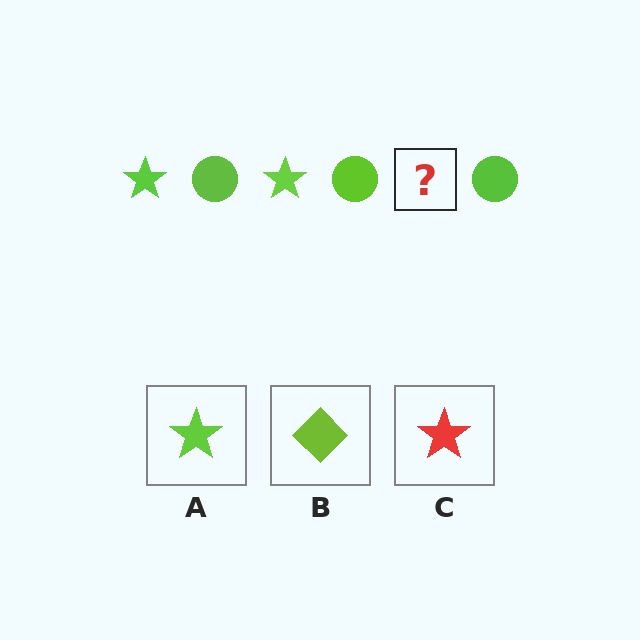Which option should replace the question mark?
Option A.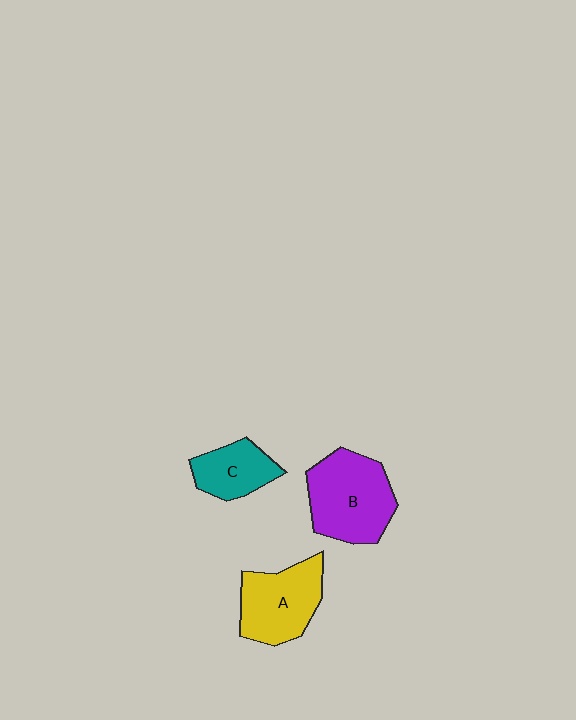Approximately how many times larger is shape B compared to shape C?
Approximately 1.8 times.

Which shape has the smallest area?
Shape C (teal).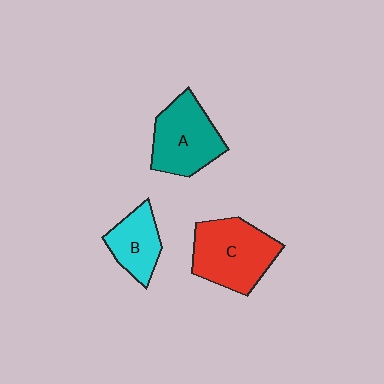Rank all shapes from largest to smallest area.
From largest to smallest: C (red), A (teal), B (cyan).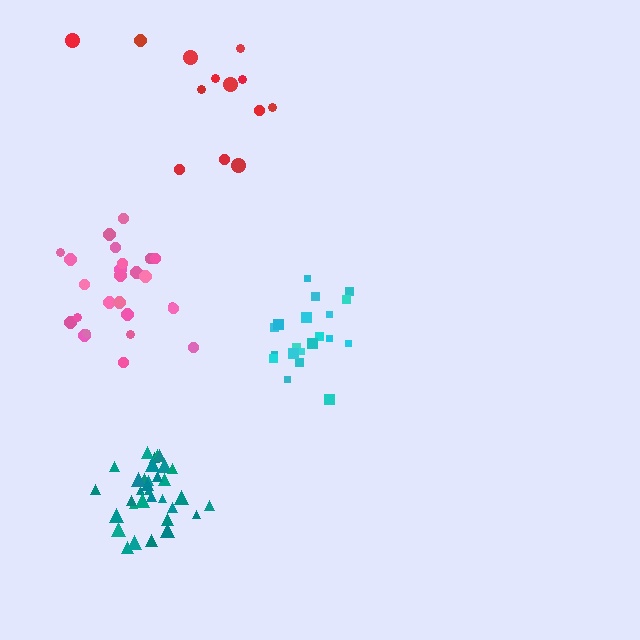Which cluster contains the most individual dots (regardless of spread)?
Teal (33).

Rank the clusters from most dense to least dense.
teal, cyan, pink, red.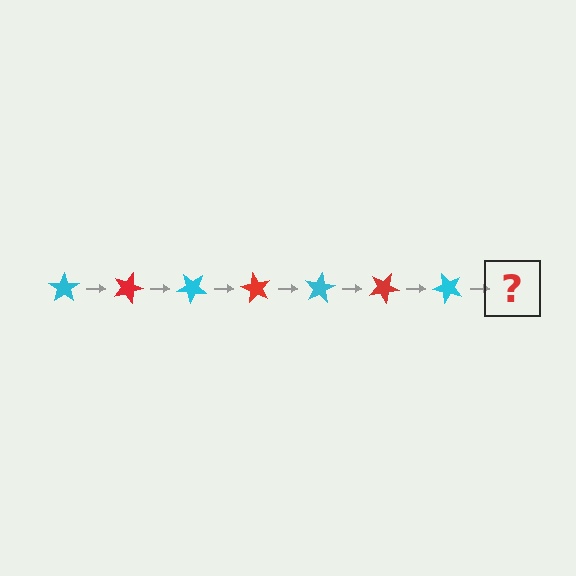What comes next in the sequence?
The next element should be a red star, rotated 140 degrees from the start.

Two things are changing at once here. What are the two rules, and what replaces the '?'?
The two rules are that it rotates 20 degrees each step and the color cycles through cyan and red. The '?' should be a red star, rotated 140 degrees from the start.